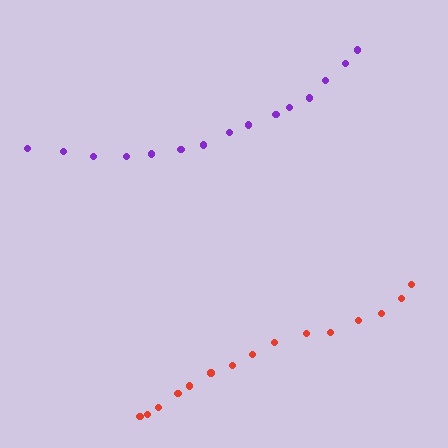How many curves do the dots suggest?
There are 2 distinct paths.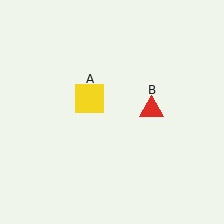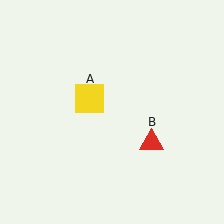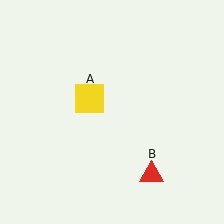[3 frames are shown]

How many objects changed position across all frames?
1 object changed position: red triangle (object B).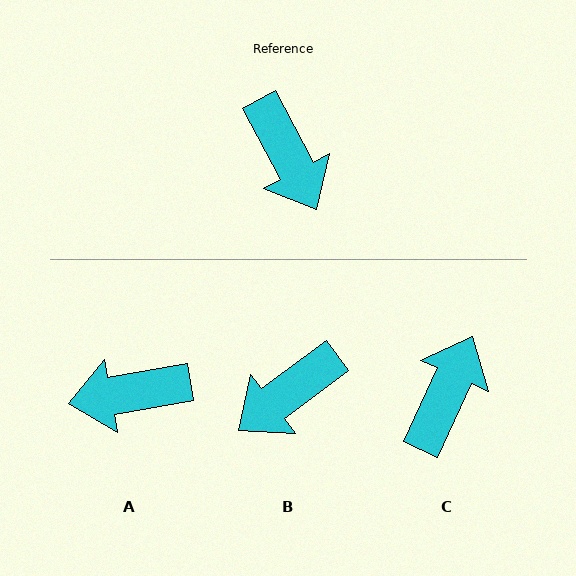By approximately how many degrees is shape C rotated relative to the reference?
Approximately 128 degrees counter-clockwise.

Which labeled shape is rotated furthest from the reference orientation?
C, about 128 degrees away.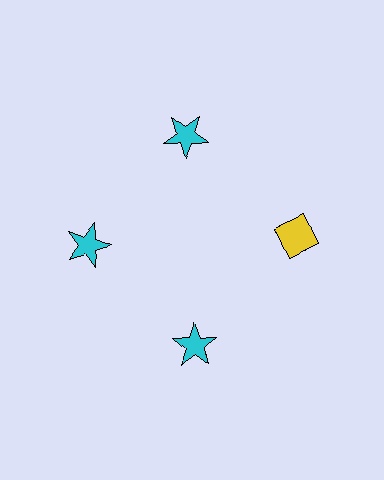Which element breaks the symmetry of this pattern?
The yellow diamond at roughly the 3 o'clock position breaks the symmetry. All other shapes are cyan stars.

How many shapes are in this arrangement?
There are 4 shapes arranged in a ring pattern.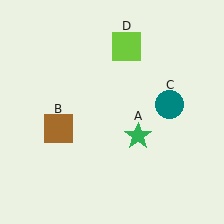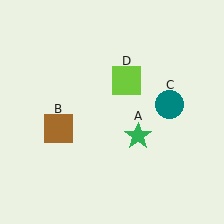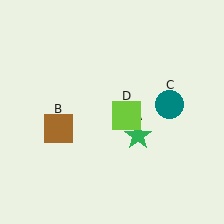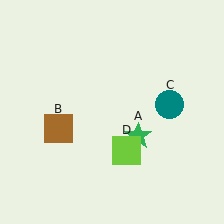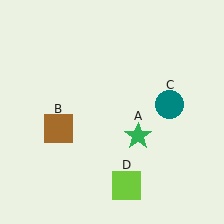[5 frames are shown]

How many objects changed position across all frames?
1 object changed position: lime square (object D).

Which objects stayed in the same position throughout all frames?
Green star (object A) and brown square (object B) and teal circle (object C) remained stationary.